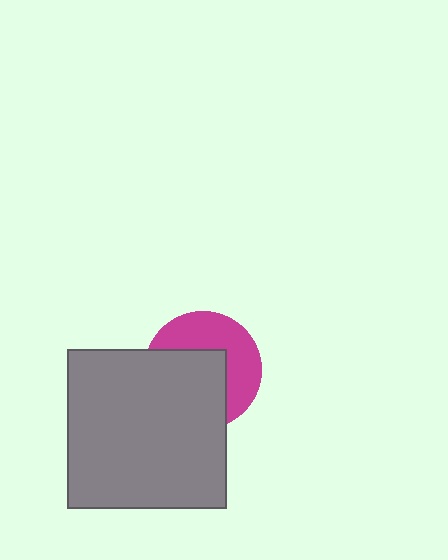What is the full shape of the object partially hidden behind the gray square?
The partially hidden object is a magenta circle.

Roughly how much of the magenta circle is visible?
About half of it is visible (roughly 47%).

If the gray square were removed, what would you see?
You would see the complete magenta circle.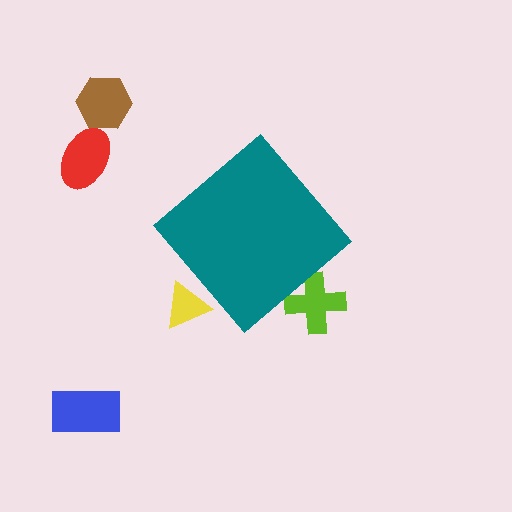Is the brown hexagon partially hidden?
No, the brown hexagon is fully visible.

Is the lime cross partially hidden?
Yes, the lime cross is partially hidden behind the teal diamond.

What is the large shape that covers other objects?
A teal diamond.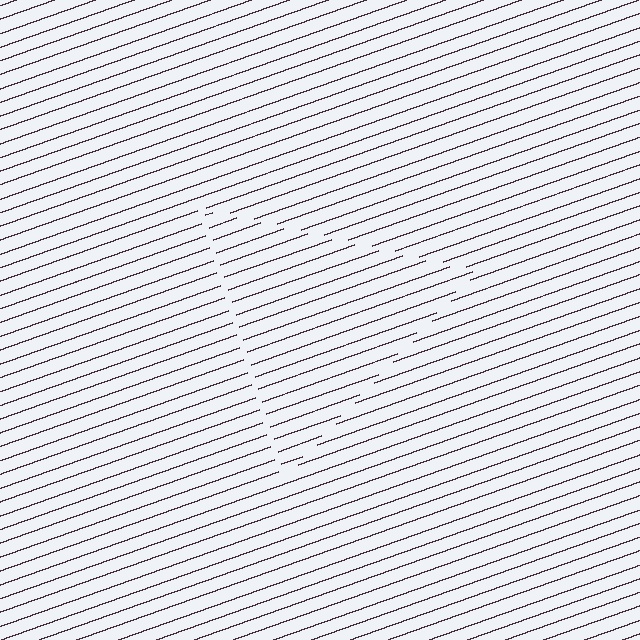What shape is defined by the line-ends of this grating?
An illusory triangle. The interior of the shape contains the same grating, shifted by half a period — the contour is defined by the phase discontinuity where line-ends from the inner and outer gratings abut.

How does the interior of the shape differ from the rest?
The interior of the shape contains the same grating, shifted by half a period — the contour is defined by the phase discontinuity where line-ends from the inner and outer gratings abut.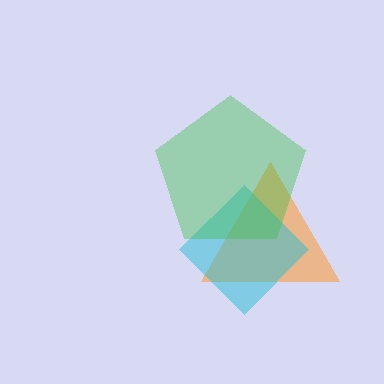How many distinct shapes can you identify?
There are 3 distinct shapes: an orange triangle, a cyan diamond, a green pentagon.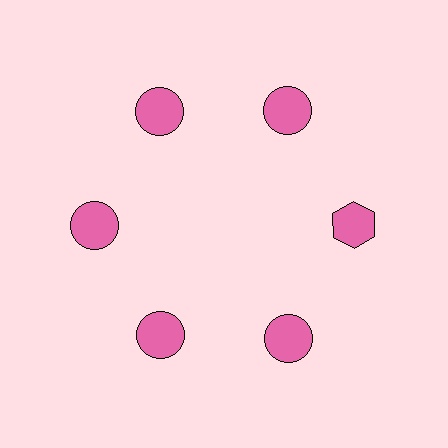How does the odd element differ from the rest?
It has a different shape: hexagon instead of circle.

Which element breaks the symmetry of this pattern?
The pink hexagon at roughly the 3 o'clock position breaks the symmetry. All other shapes are pink circles.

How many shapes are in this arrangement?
There are 6 shapes arranged in a ring pattern.